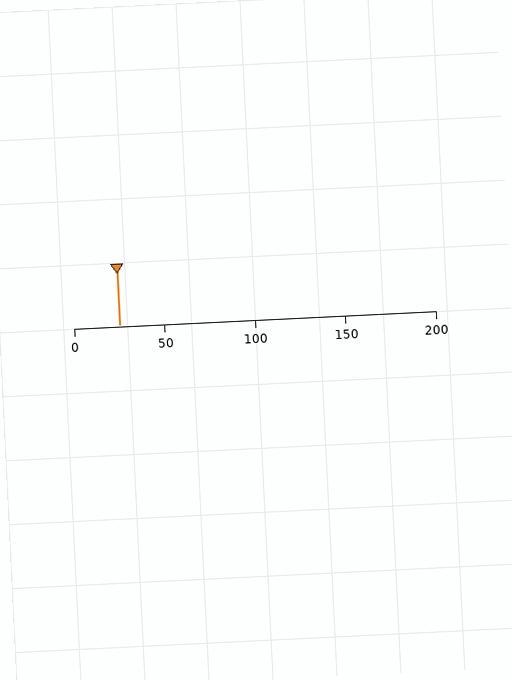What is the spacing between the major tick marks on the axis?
The major ticks are spaced 50 apart.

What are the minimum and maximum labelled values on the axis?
The axis runs from 0 to 200.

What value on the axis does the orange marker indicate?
The marker indicates approximately 25.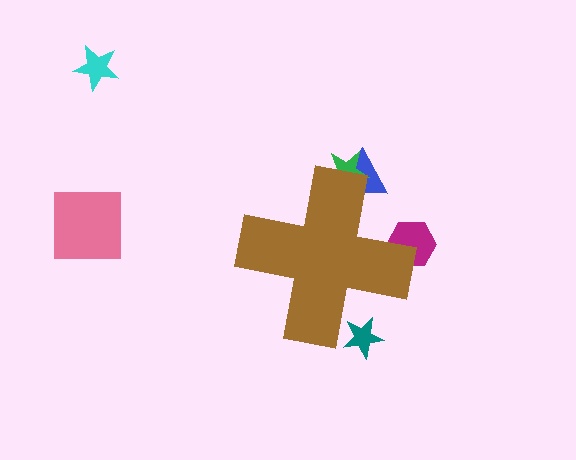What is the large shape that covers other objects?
A brown cross.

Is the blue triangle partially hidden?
Yes, the blue triangle is partially hidden behind the brown cross.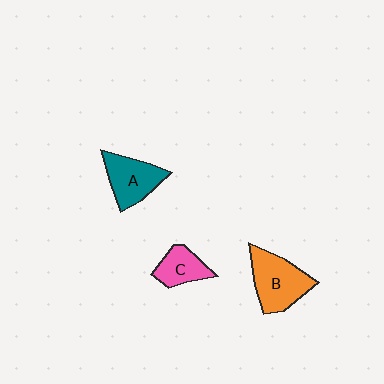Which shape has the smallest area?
Shape C (pink).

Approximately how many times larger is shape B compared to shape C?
Approximately 1.7 times.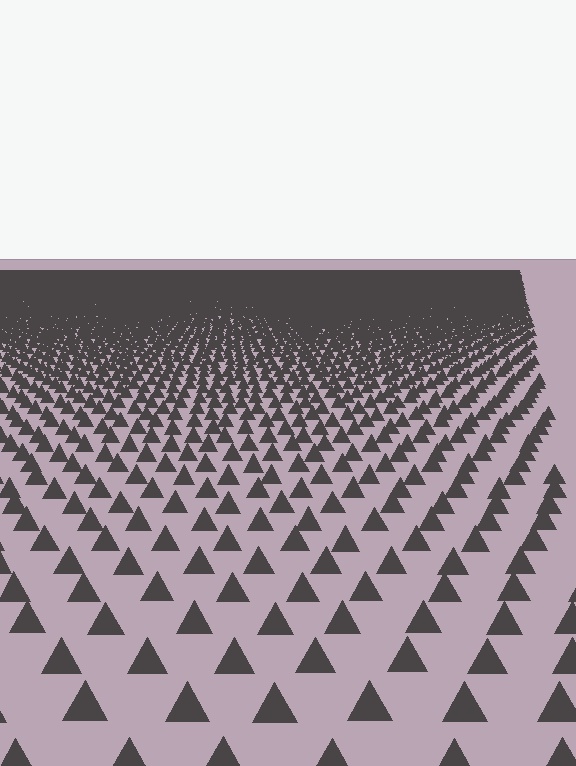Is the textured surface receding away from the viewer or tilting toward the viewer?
The surface is receding away from the viewer. Texture elements get smaller and denser toward the top.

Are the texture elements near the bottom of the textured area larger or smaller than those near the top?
Larger. Near the bottom, elements are closer to the viewer and appear at a bigger on-screen size.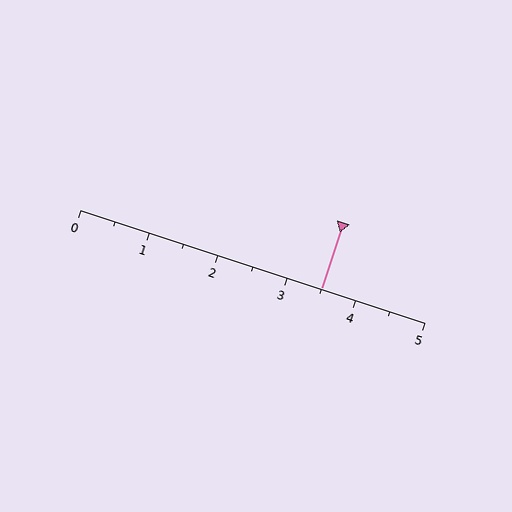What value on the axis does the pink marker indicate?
The marker indicates approximately 3.5.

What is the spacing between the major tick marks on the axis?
The major ticks are spaced 1 apart.